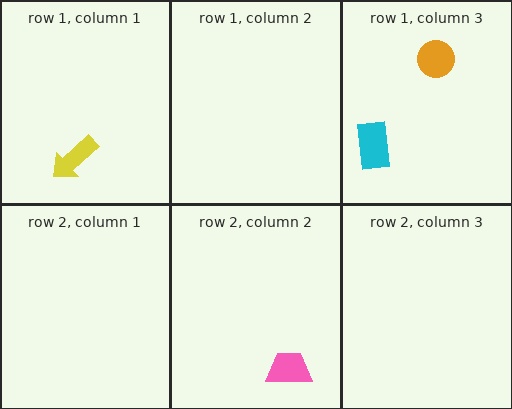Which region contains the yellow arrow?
The row 1, column 1 region.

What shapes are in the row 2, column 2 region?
The pink trapezoid.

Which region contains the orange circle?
The row 1, column 3 region.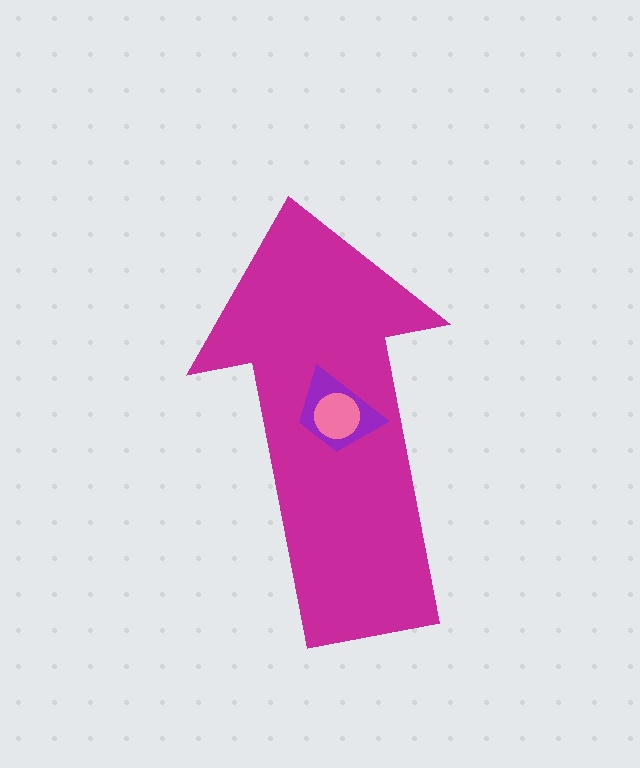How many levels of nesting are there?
3.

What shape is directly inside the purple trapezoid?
The pink circle.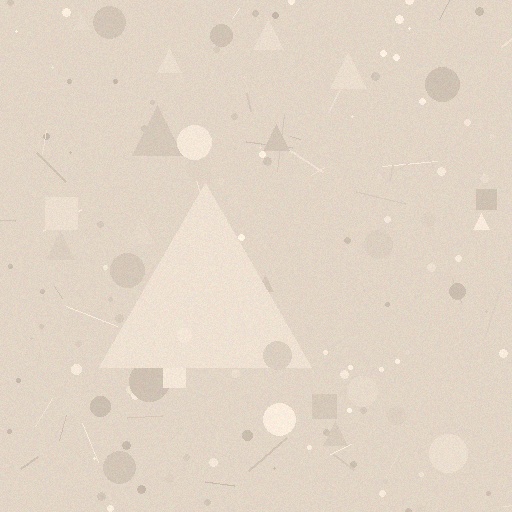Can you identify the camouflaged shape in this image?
The camouflaged shape is a triangle.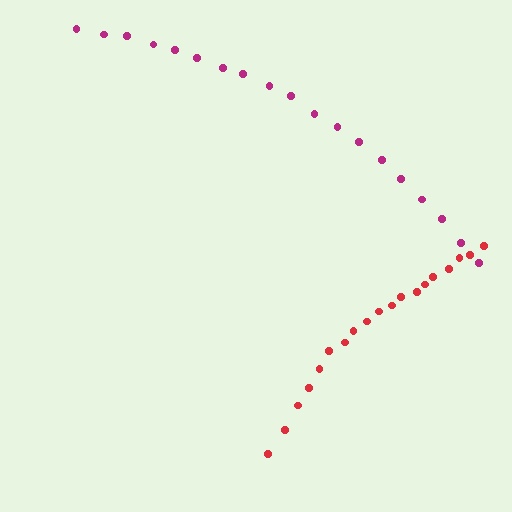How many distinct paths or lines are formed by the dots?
There are 2 distinct paths.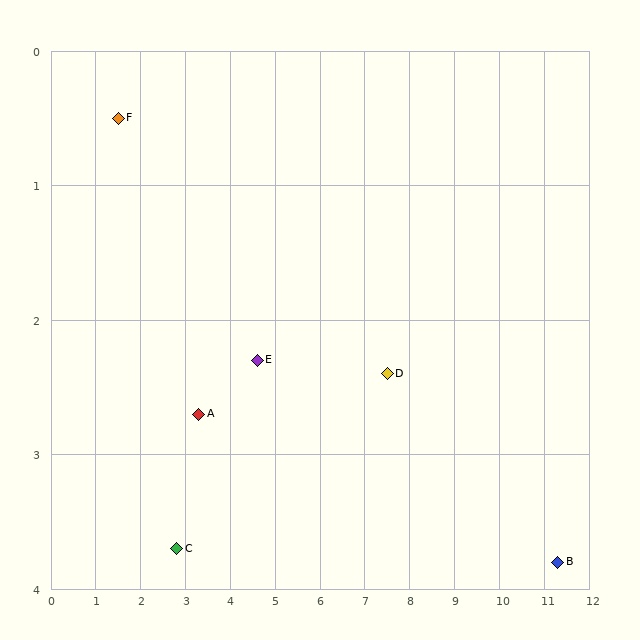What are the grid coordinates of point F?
Point F is at approximately (1.5, 0.5).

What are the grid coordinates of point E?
Point E is at approximately (4.6, 2.3).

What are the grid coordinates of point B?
Point B is at approximately (11.3, 3.8).